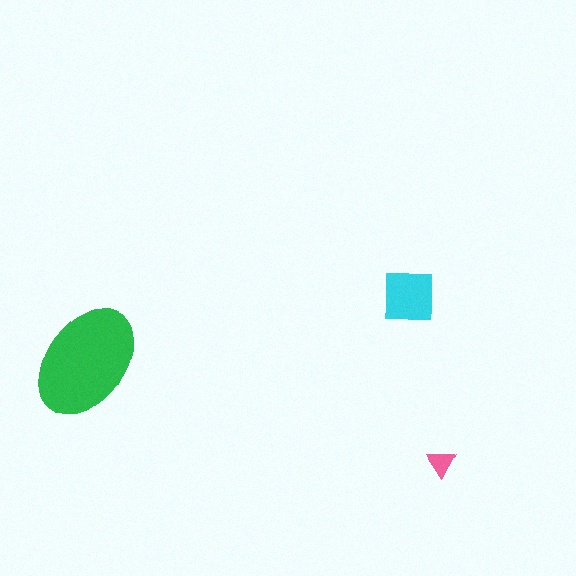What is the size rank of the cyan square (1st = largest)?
2nd.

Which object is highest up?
The cyan square is topmost.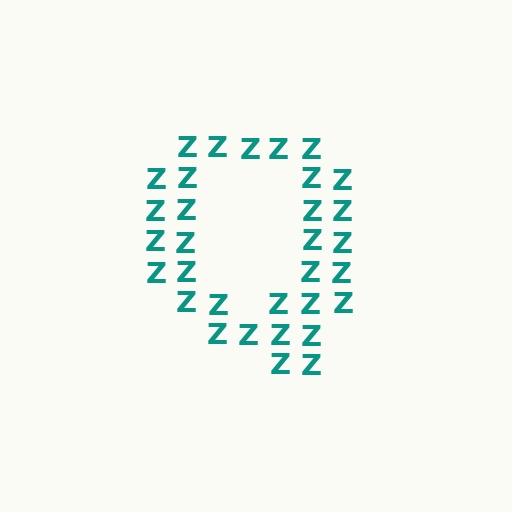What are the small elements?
The small elements are letter Z's.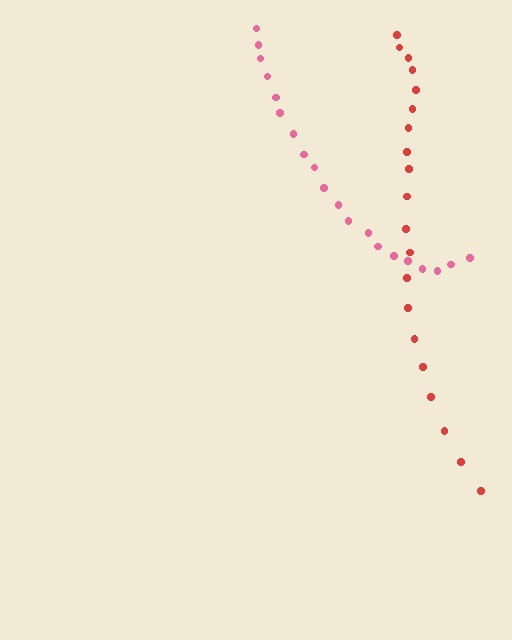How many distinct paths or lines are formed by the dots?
There are 2 distinct paths.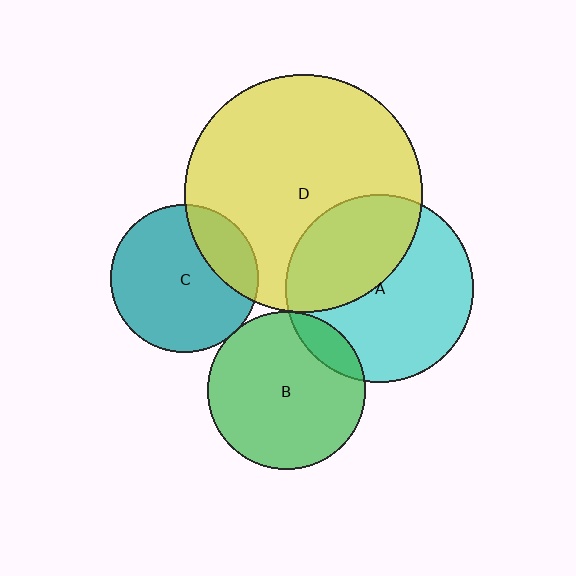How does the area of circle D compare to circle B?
Approximately 2.3 times.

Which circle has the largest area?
Circle D (yellow).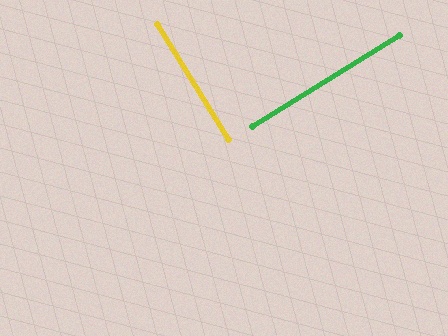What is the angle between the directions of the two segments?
Approximately 90 degrees.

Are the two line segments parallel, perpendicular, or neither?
Perpendicular — they meet at approximately 90°.